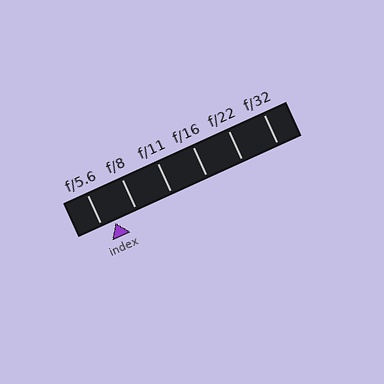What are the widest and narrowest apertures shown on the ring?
The widest aperture shown is f/5.6 and the narrowest is f/32.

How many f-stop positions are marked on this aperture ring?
There are 6 f-stop positions marked.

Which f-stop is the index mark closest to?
The index mark is closest to f/5.6.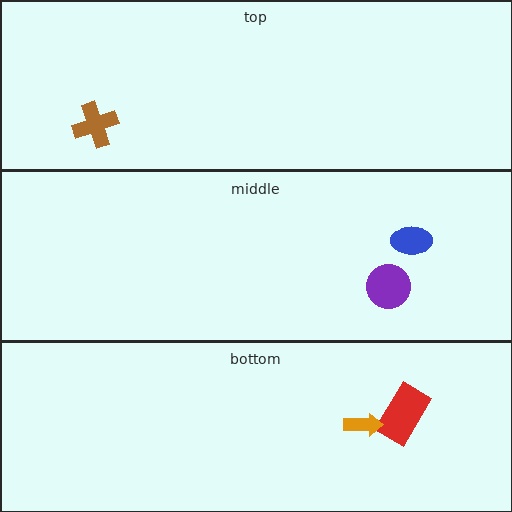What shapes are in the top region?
The brown cross.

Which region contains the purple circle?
The middle region.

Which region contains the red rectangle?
The bottom region.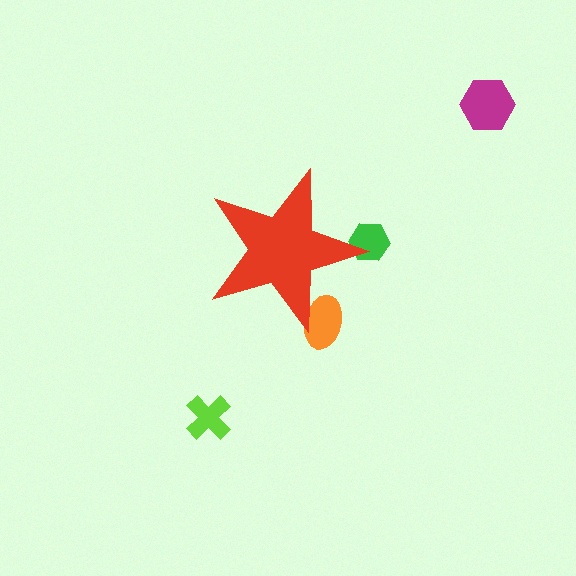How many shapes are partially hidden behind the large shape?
2 shapes are partially hidden.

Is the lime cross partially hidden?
No, the lime cross is fully visible.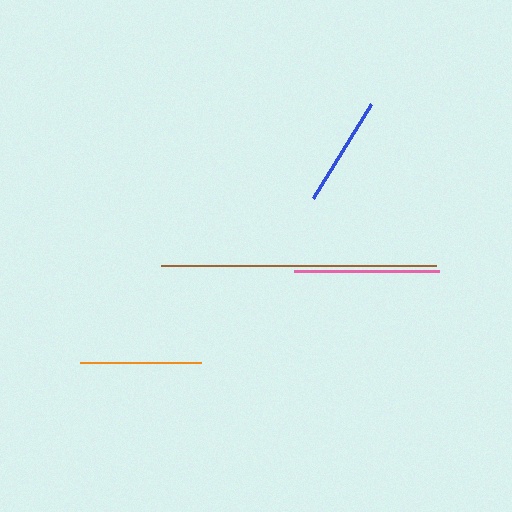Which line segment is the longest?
The brown line is the longest at approximately 276 pixels.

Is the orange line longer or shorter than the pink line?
The pink line is longer than the orange line.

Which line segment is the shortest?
The blue line is the shortest at approximately 110 pixels.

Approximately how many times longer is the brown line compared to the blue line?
The brown line is approximately 2.5 times the length of the blue line.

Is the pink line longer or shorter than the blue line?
The pink line is longer than the blue line.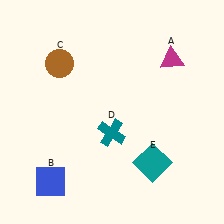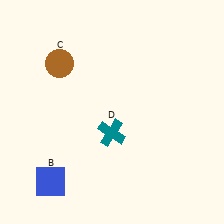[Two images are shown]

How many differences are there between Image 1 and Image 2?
There are 2 differences between the two images.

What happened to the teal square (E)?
The teal square (E) was removed in Image 2. It was in the bottom-right area of Image 1.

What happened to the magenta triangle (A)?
The magenta triangle (A) was removed in Image 2. It was in the top-right area of Image 1.